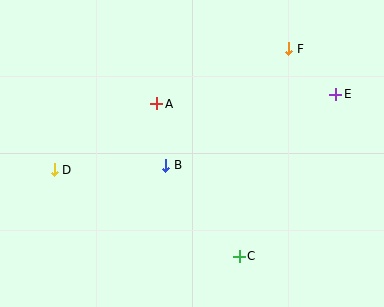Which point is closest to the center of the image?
Point B at (166, 165) is closest to the center.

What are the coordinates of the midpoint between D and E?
The midpoint between D and E is at (195, 132).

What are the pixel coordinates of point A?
Point A is at (157, 104).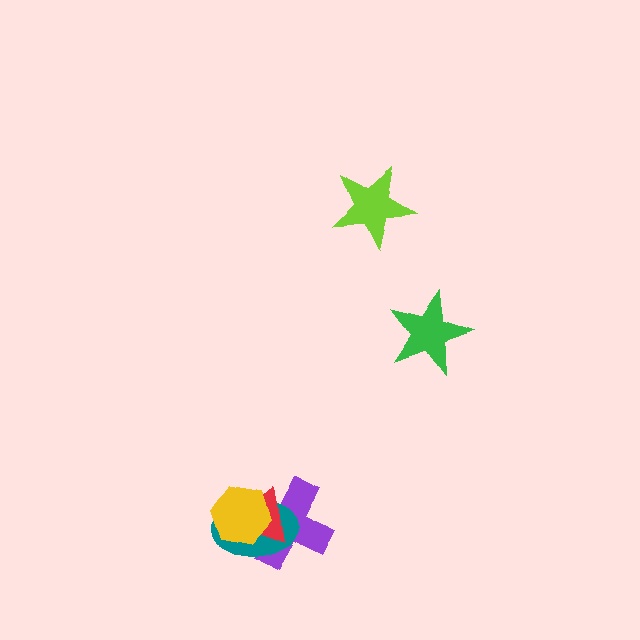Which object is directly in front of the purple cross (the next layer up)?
The teal ellipse is directly in front of the purple cross.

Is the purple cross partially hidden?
Yes, it is partially covered by another shape.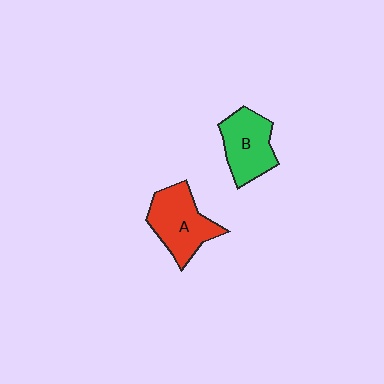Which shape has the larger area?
Shape A (red).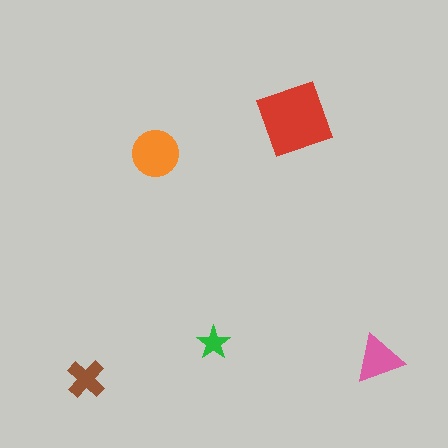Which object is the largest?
The red diamond.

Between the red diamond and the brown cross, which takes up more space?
The red diamond.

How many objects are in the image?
There are 5 objects in the image.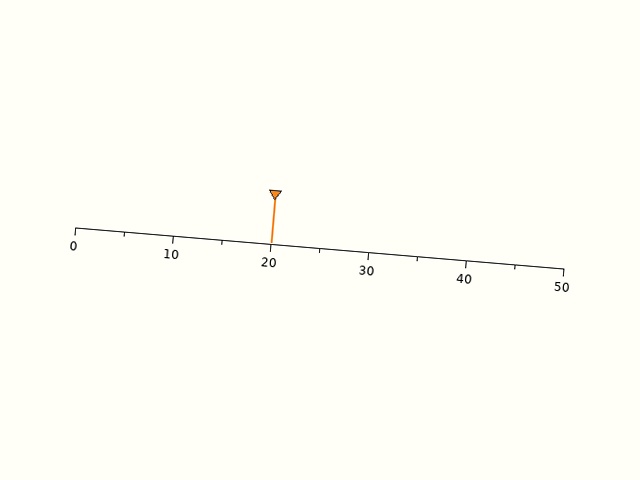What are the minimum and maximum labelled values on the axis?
The axis runs from 0 to 50.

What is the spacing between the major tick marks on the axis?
The major ticks are spaced 10 apart.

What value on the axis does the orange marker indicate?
The marker indicates approximately 20.